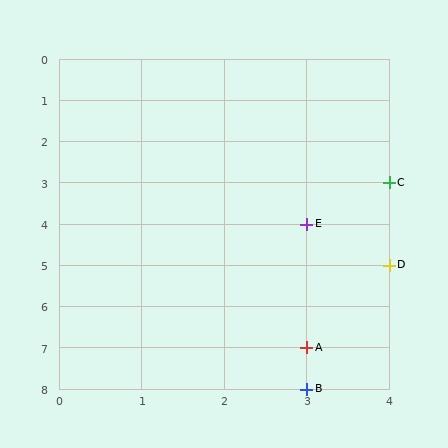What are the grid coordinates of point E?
Point E is at grid coordinates (3, 4).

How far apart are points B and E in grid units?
Points B and E are 4 rows apart.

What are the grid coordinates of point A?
Point A is at grid coordinates (3, 7).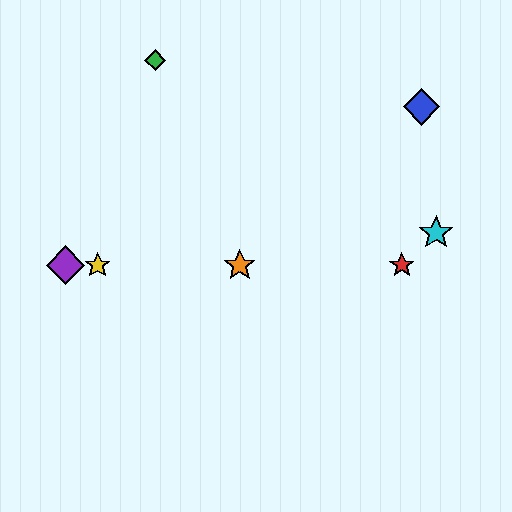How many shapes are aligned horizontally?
4 shapes (the red star, the yellow star, the purple diamond, the orange star) are aligned horizontally.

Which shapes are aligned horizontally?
The red star, the yellow star, the purple diamond, the orange star are aligned horizontally.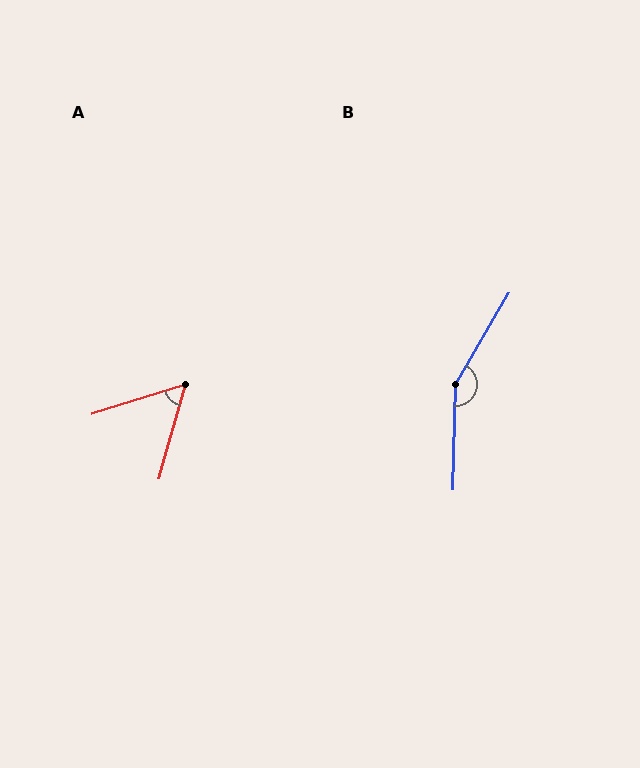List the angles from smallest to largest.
A (57°), B (151°).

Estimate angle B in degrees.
Approximately 151 degrees.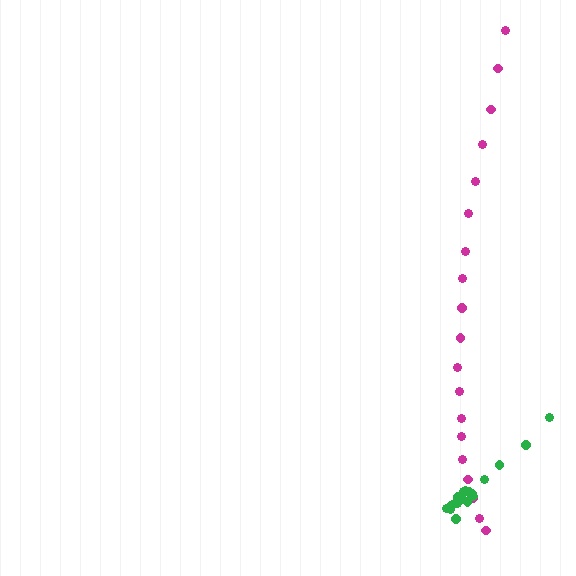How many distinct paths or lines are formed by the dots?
There are 2 distinct paths.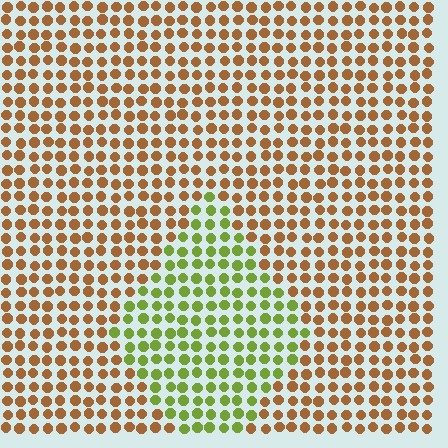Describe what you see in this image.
The image is filled with small brown elements in a uniform arrangement. A diamond-shaped region is visible where the elements are tinted to a slightly different hue, forming a subtle color boundary.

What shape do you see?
I see a diamond.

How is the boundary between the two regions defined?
The boundary is defined purely by a slight shift in hue (about 60 degrees). Spacing, size, and orientation are identical on both sides.